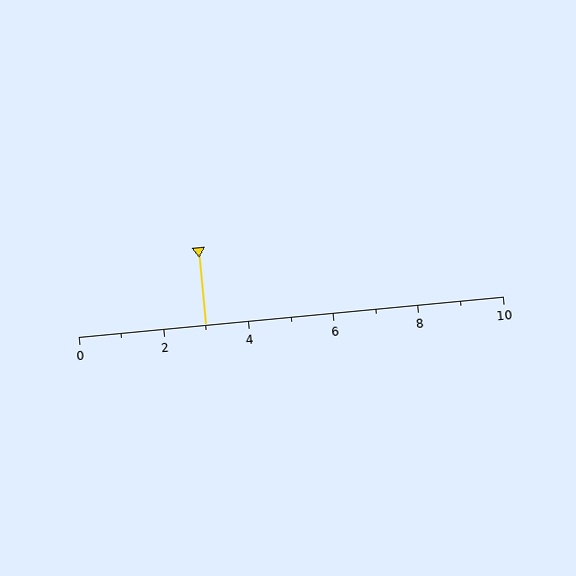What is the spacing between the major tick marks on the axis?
The major ticks are spaced 2 apart.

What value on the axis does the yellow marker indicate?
The marker indicates approximately 3.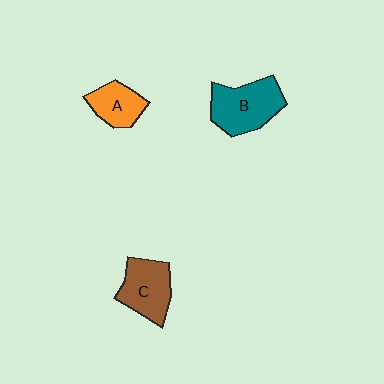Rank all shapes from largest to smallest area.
From largest to smallest: B (teal), C (brown), A (orange).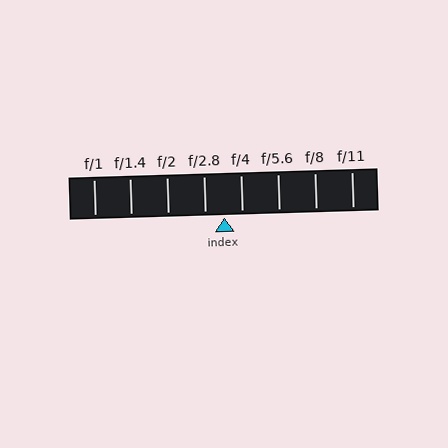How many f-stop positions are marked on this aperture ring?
There are 8 f-stop positions marked.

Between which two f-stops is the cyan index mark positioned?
The index mark is between f/2.8 and f/4.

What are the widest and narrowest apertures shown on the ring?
The widest aperture shown is f/1 and the narrowest is f/11.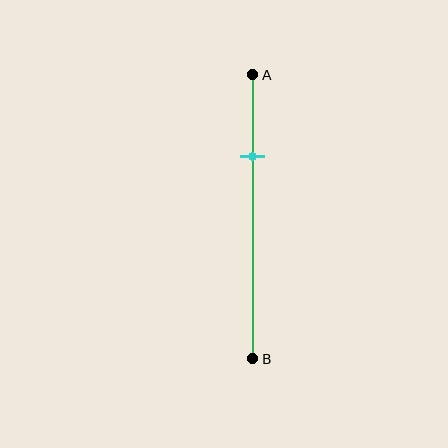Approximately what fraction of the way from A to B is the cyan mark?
The cyan mark is approximately 30% of the way from A to B.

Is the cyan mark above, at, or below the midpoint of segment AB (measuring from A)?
The cyan mark is above the midpoint of segment AB.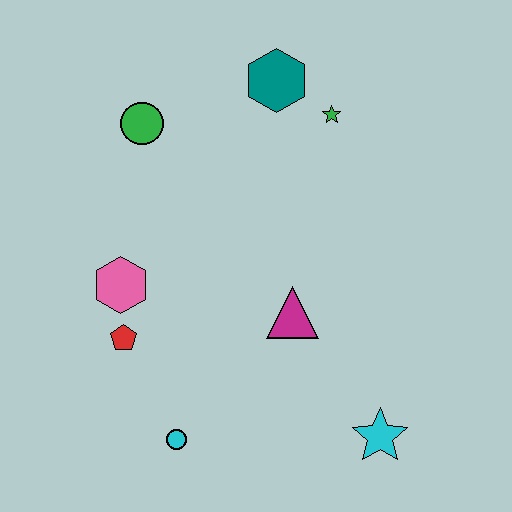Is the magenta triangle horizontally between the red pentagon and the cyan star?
Yes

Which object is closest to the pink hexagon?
The red pentagon is closest to the pink hexagon.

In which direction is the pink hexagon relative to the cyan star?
The pink hexagon is to the left of the cyan star.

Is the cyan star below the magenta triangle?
Yes